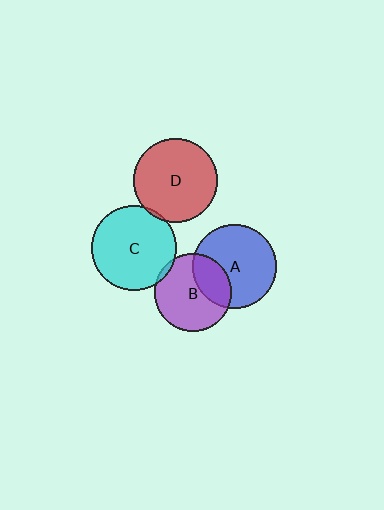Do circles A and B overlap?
Yes.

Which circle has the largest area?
Circle C (cyan).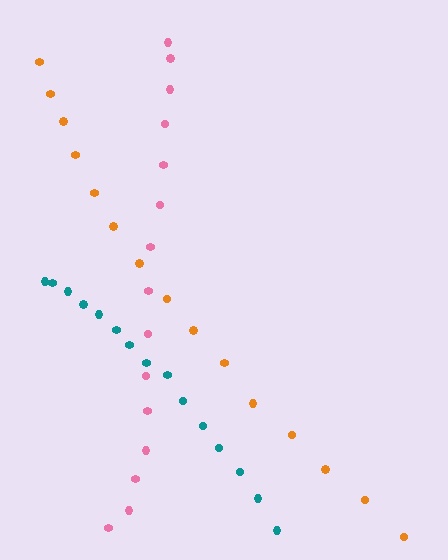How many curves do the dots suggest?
There are 3 distinct paths.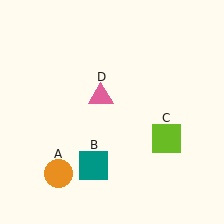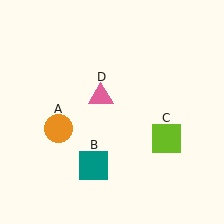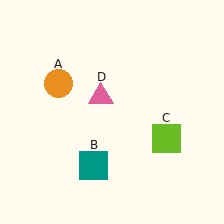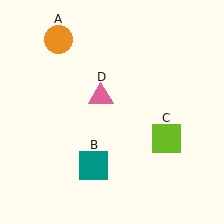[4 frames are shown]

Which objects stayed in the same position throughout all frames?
Teal square (object B) and lime square (object C) and pink triangle (object D) remained stationary.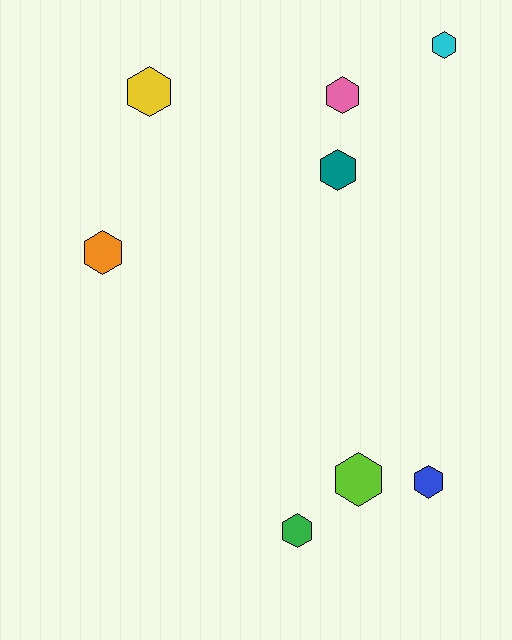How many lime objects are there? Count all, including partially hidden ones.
There is 1 lime object.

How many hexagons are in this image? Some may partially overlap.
There are 8 hexagons.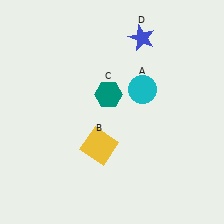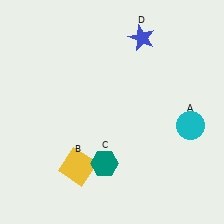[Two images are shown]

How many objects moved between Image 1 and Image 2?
3 objects moved between the two images.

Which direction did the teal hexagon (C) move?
The teal hexagon (C) moved down.